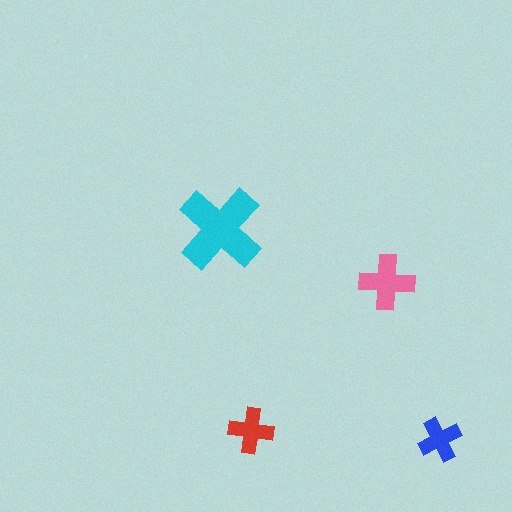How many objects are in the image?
There are 4 objects in the image.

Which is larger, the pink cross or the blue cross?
The pink one.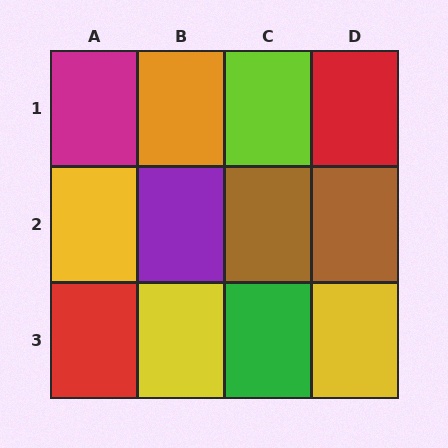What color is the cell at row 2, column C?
Brown.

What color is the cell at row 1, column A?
Magenta.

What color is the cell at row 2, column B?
Purple.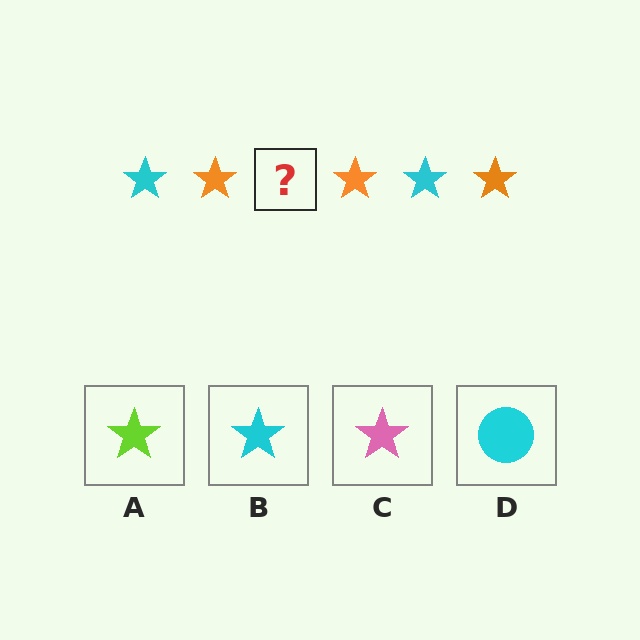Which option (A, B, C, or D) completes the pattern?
B.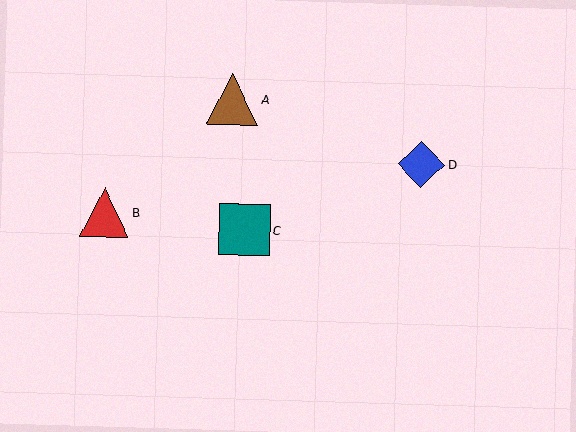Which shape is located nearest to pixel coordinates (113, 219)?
The red triangle (labeled B) at (105, 212) is nearest to that location.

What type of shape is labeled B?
Shape B is a red triangle.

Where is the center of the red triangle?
The center of the red triangle is at (105, 212).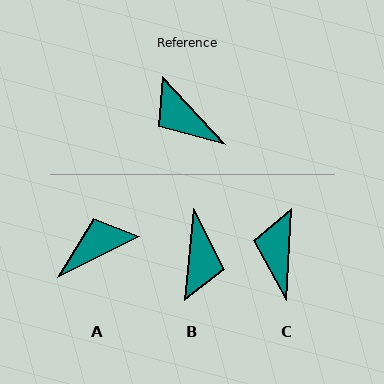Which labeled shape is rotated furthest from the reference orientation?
B, about 132 degrees away.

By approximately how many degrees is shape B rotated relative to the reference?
Approximately 132 degrees counter-clockwise.